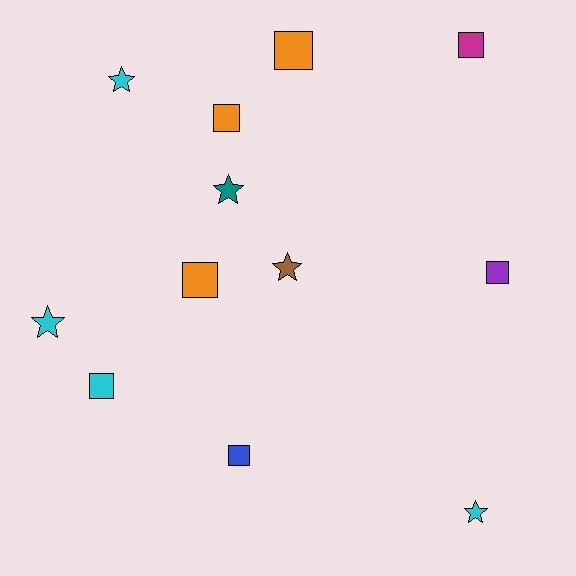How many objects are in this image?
There are 12 objects.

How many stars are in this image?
There are 5 stars.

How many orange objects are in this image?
There are 3 orange objects.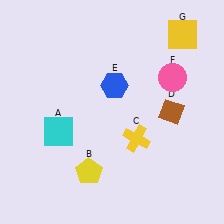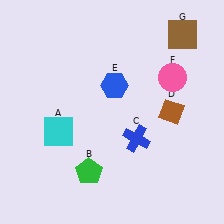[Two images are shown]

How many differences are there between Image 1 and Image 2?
There are 3 differences between the two images.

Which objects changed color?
B changed from yellow to green. C changed from yellow to blue. G changed from yellow to brown.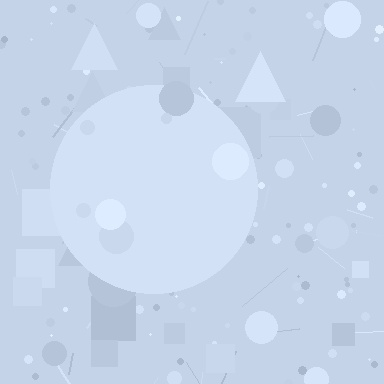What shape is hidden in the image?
A circle is hidden in the image.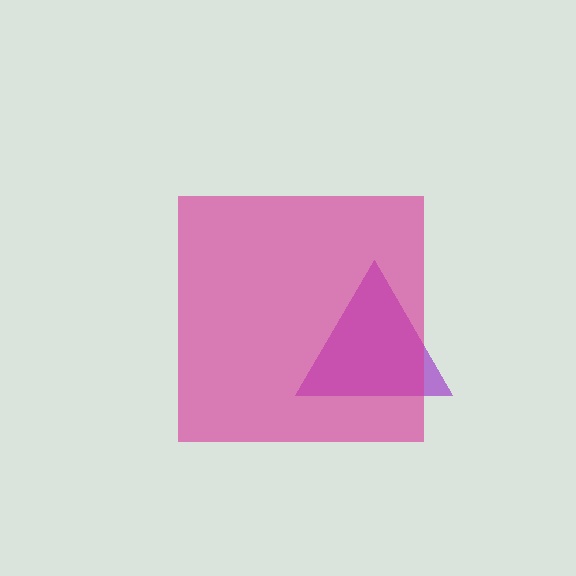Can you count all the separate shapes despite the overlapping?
Yes, there are 2 separate shapes.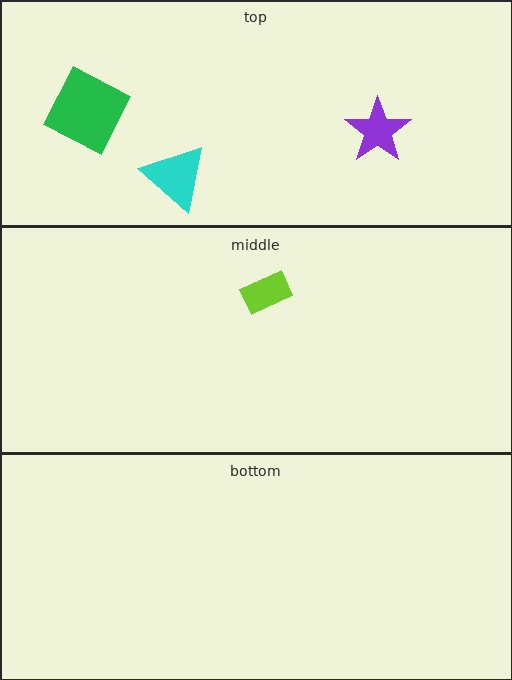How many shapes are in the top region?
3.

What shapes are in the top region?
The purple star, the green square, the cyan triangle.